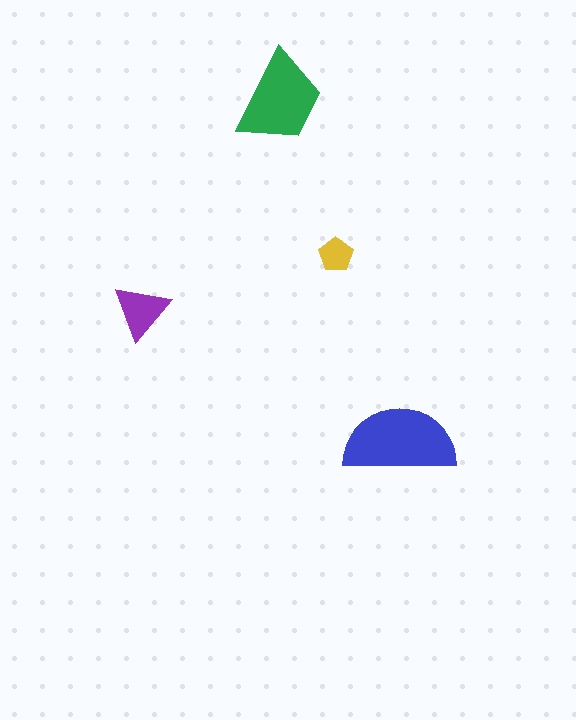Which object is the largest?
The blue semicircle.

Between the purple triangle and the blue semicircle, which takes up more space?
The blue semicircle.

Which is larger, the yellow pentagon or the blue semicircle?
The blue semicircle.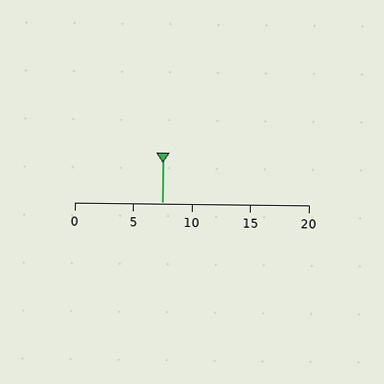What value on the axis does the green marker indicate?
The marker indicates approximately 7.5.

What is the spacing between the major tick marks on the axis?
The major ticks are spaced 5 apart.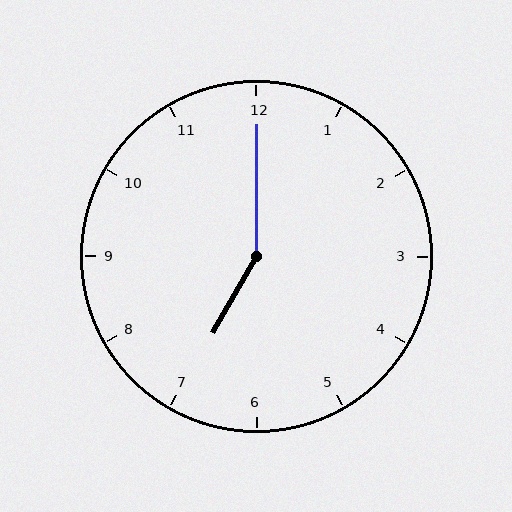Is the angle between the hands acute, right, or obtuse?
It is obtuse.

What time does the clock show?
7:00.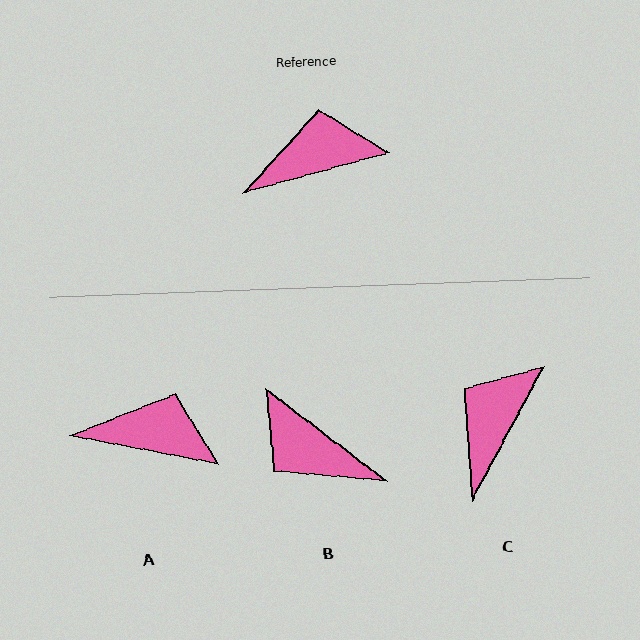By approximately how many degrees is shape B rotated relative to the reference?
Approximately 127 degrees counter-clockwise.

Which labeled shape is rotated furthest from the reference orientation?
B, about 127 degrees away.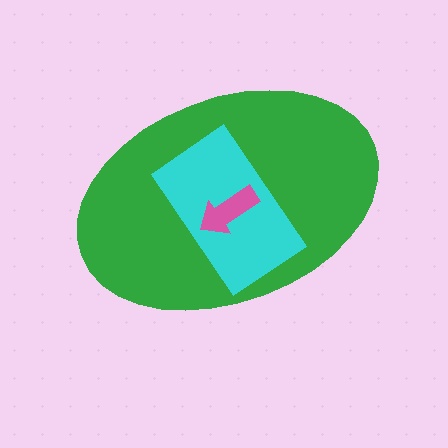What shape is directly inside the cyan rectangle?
The pink arrow.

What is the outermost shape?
The green ellipse.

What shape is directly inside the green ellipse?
The cyan rectangle.